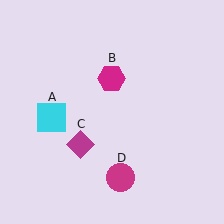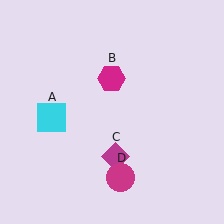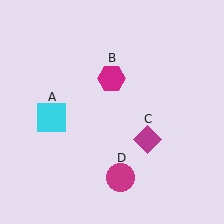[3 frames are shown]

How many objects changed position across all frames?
1 object changed position: magenta diamond (object C).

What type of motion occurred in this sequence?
The magenta diamond (object C) rotated counterclockwise around the center of the scene.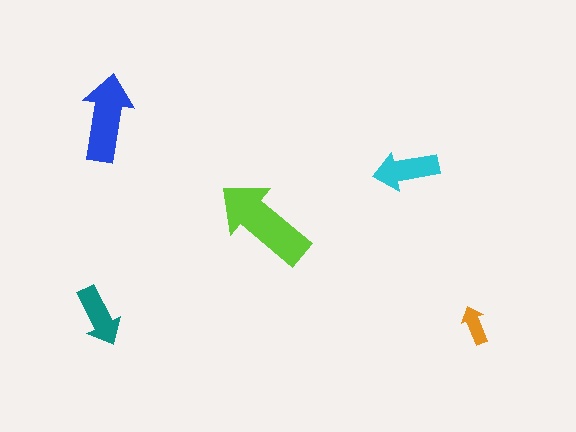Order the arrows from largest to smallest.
the lime one, the blue one, the cyan one, the teal one, the orange one.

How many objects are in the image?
There are 5 objects in the image.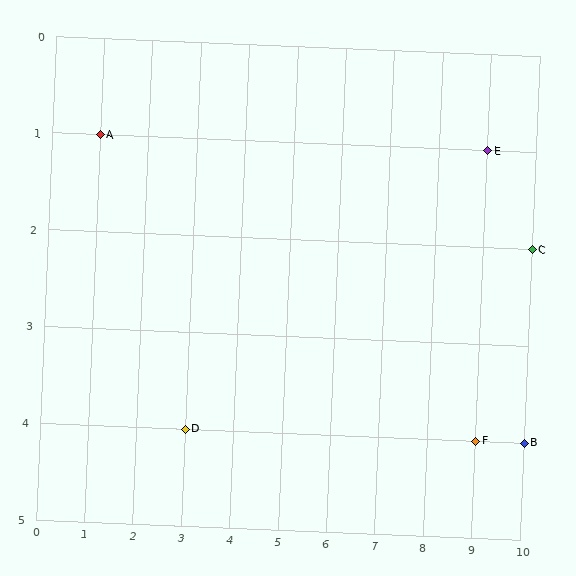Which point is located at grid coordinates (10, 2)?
Point C is at (10, 2).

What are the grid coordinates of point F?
Point F is at grid coordinates (9, 4).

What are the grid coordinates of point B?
Point B is at grid coordinates (10, 4).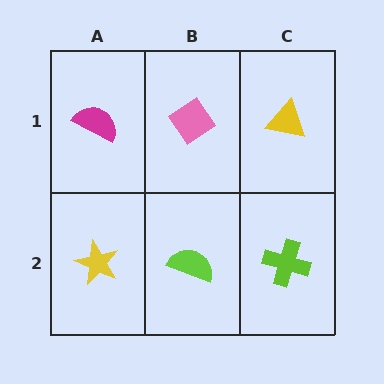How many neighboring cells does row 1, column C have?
2.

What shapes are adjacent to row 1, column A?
A yellow star (row 2, column A), a pink diamond (row 1, column B).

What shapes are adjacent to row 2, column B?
A pink diamond (row 1, column B), a yellow star (row 2, column A), a lime cross (row 2, column C).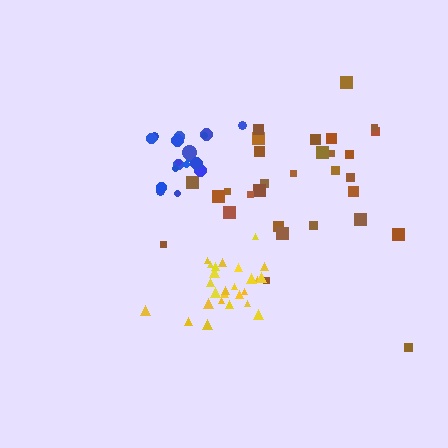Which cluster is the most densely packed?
Yellow.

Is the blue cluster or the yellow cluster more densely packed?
Yellow.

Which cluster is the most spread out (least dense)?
Brown.